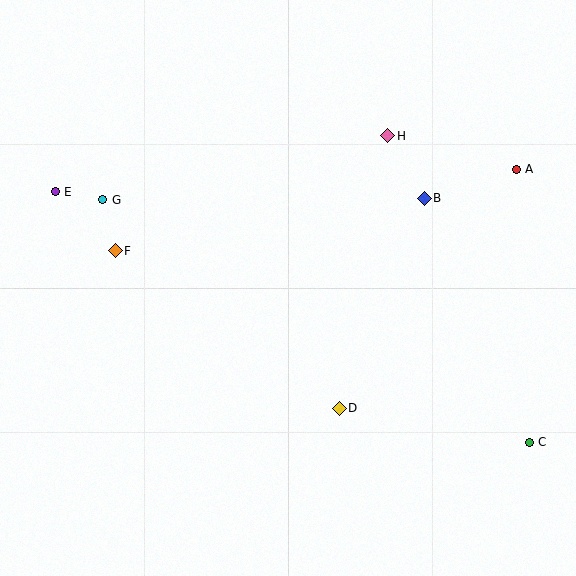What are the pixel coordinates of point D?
Point D is at (339, 408).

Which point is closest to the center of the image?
Point D at (339, 408) is closest to the center.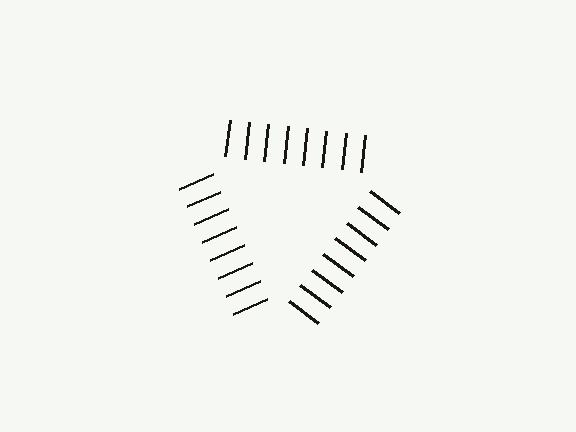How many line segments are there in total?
24 — 8 along each of the 3 edges.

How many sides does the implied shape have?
3 sides — the line-ends trace a triangle.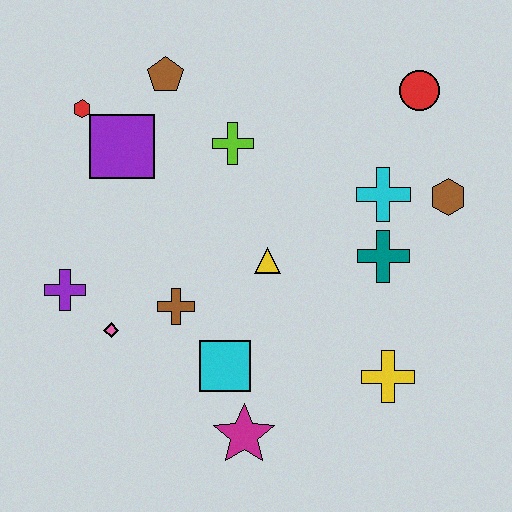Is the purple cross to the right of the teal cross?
No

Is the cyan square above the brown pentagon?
No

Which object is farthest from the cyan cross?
The purple cross is farthest from the cyan cross.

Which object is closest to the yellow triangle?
The brown cross is closest to the yellow triangle.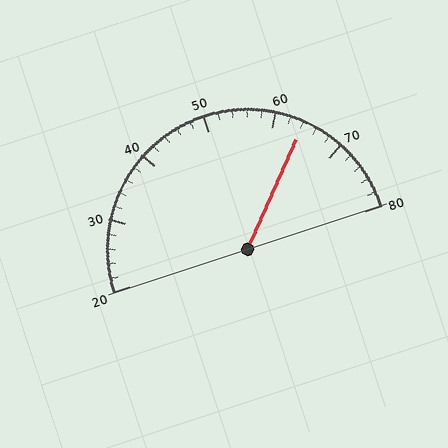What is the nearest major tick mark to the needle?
The nearest major tick mark is 60.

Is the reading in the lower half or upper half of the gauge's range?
The reading is in the upper half of the range (20 to 80).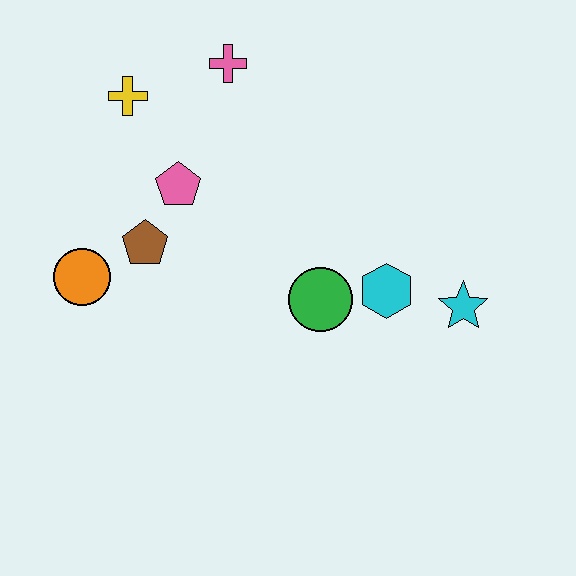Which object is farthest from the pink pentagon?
The cyan star is farthest from the pink pentagon.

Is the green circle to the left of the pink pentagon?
No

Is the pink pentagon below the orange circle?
No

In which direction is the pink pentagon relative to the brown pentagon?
The pink pentagon is above the brown pentagon.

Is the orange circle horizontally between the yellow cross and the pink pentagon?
No